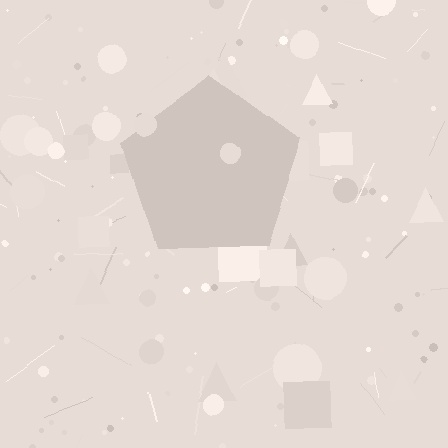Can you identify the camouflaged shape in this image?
The camouflaged shape is a pentagon.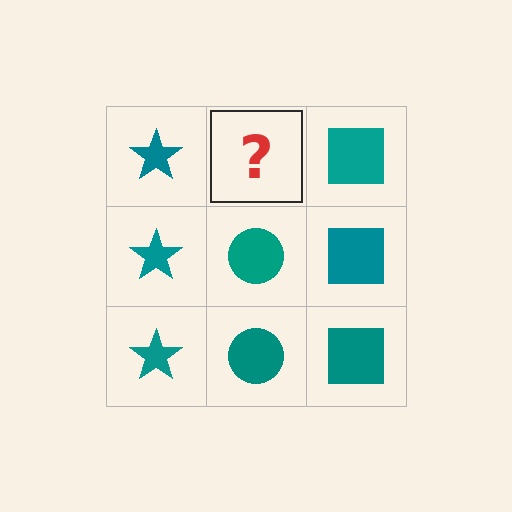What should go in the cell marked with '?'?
The missing cell should contain a teal circle.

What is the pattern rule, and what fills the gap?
The rule is that each column has a consistent shape. The gap should be filled with a teal circle.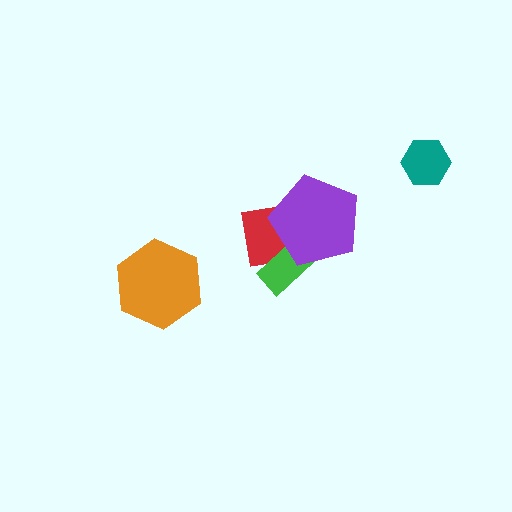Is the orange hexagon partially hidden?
No, no other shape covers it.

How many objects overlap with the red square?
2 objects overlap with the red square.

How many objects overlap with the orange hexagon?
0 objects overlap with the orange hexagon.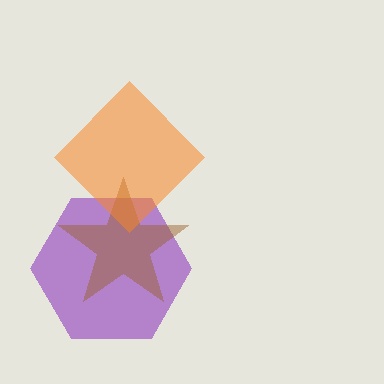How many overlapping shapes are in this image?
There are 3 overlapping shapes in the image.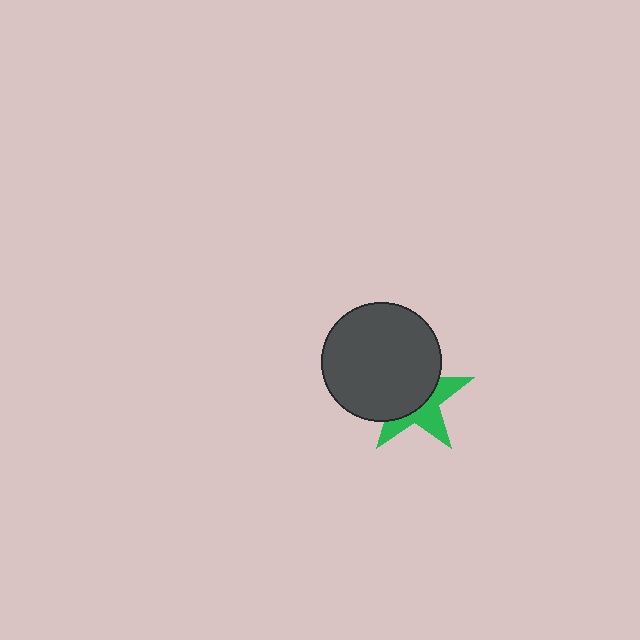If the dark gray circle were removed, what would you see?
You would see the complete green star.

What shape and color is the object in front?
The object in front is a dark gray circle.